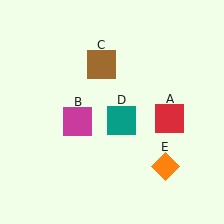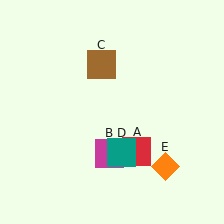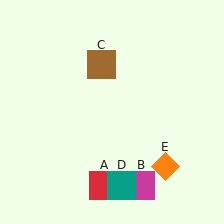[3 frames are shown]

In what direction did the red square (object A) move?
The red square (object A) moved down and to the left.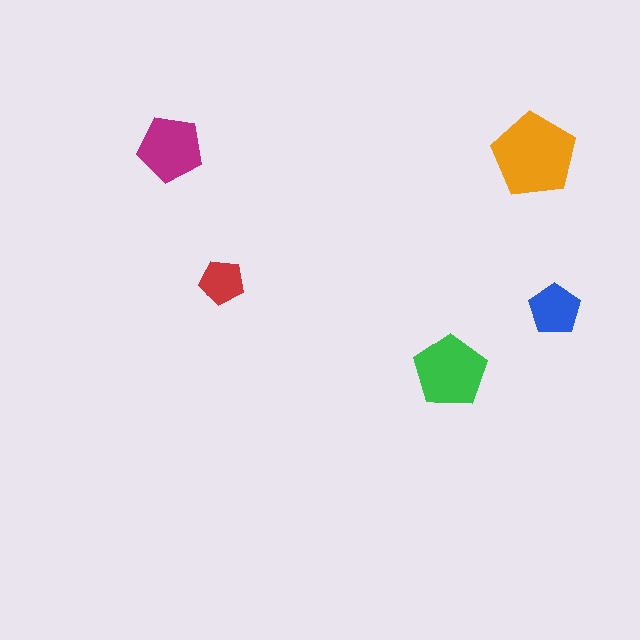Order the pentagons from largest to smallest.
the orange one, the green one, the magenta one, the blue one, the red one.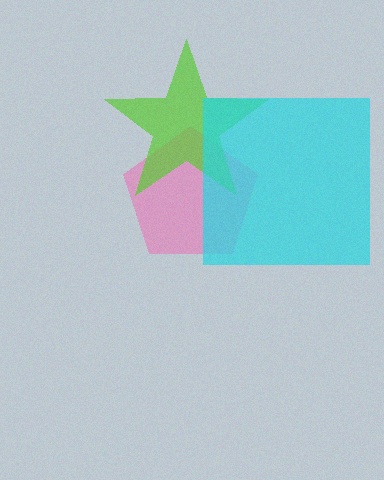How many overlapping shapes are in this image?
There are 3 overlapping shapes in the image.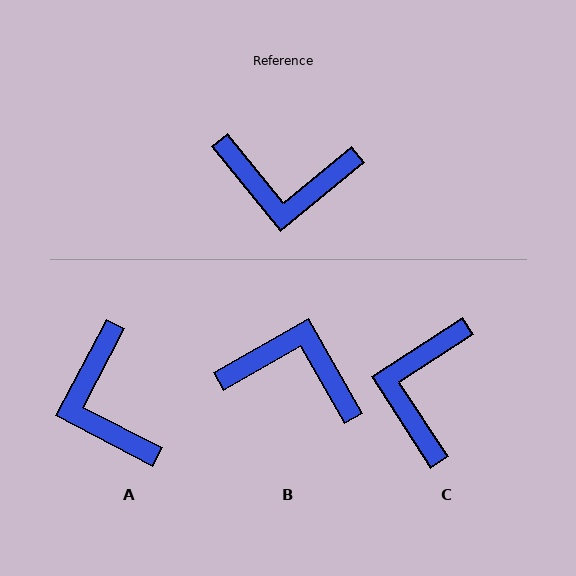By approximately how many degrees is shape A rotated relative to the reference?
Approximately 67 degrees clockwise.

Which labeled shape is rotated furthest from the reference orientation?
B, about 170 degrees away.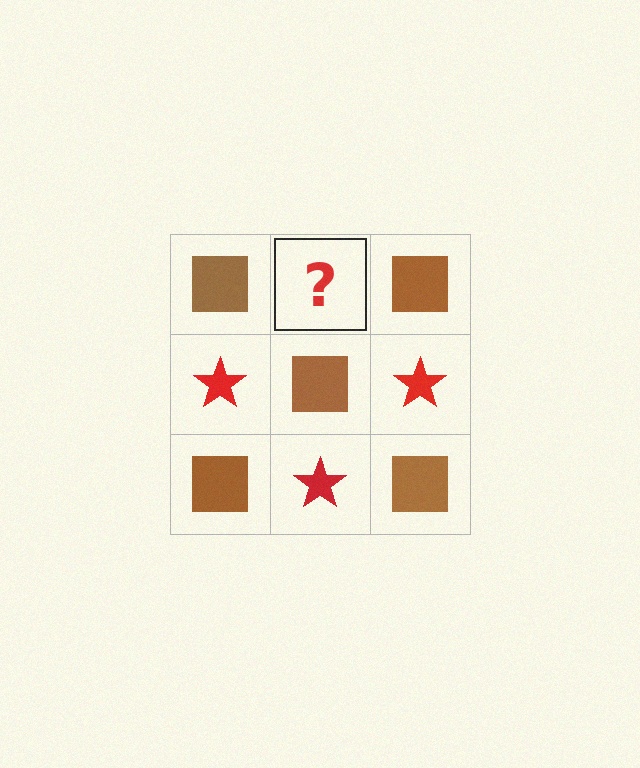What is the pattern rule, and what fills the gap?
The rule is that it alternates brown square and red star in a checkerboard pattern. The gap should be filled with a red star.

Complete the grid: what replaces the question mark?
The question mark should be replaced with a red star.